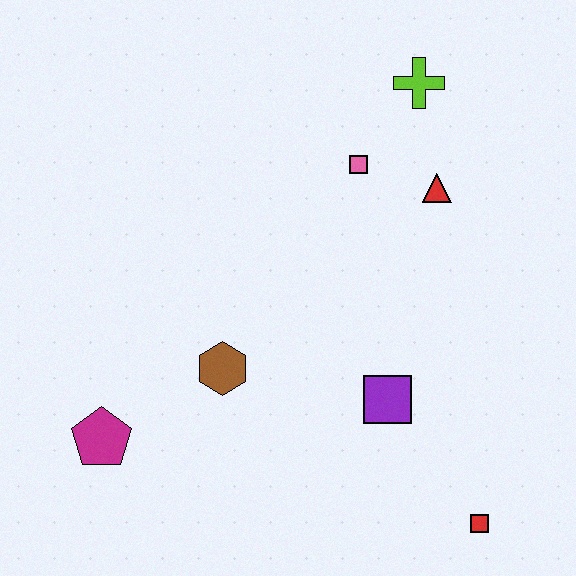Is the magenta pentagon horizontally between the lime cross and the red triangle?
No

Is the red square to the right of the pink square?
Yes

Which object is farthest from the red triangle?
The magenta pentagon is farthest from the red triangle.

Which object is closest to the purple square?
The red square is closest to the purple square.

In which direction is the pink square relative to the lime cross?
The pink square is below the lime cross.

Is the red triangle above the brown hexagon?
Yes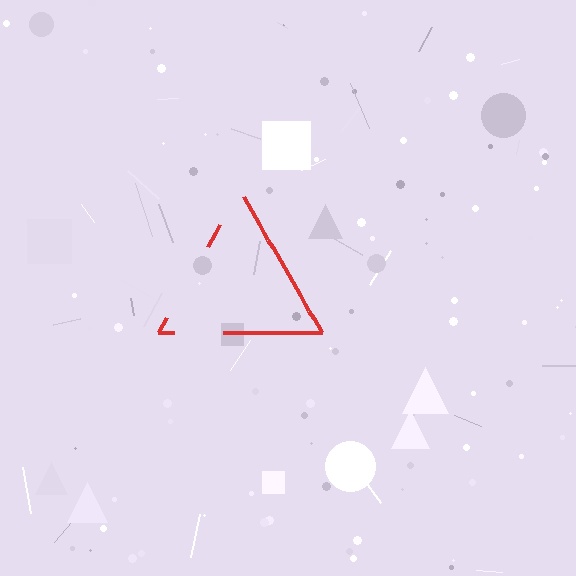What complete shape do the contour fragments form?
The contour fragments form a triangle.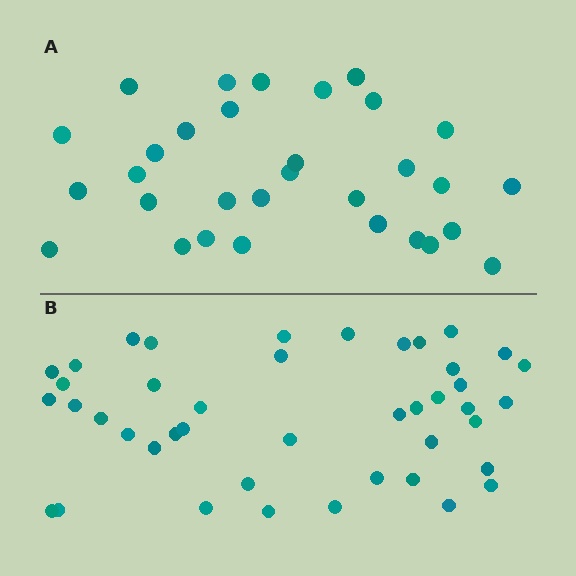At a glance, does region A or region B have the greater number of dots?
Region B (the bottom region) has more dots.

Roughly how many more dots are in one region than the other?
Region B has roughly 12 or so more dots than region A.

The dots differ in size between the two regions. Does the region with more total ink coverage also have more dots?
No. Region A has more total ink coverage because its dots are larger, but region B actually contains more individual dots. Total area can be misleading — the number of items is what matters here.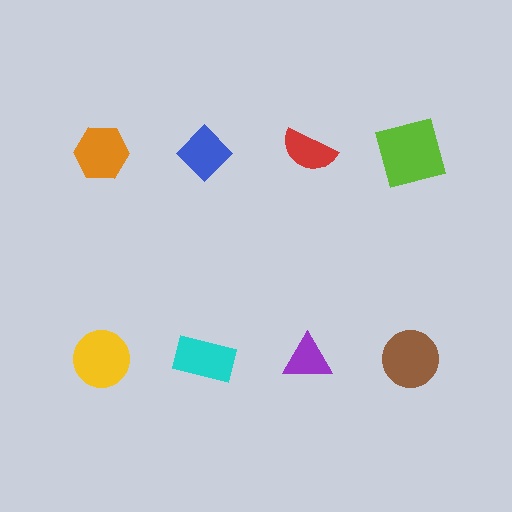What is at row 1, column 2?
A blue diamond.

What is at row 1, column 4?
A lime square.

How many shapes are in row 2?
4 shapes.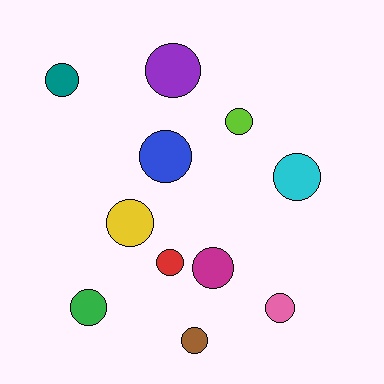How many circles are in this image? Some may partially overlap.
There are 11 circles.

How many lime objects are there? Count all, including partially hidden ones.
There is 1 lime object.